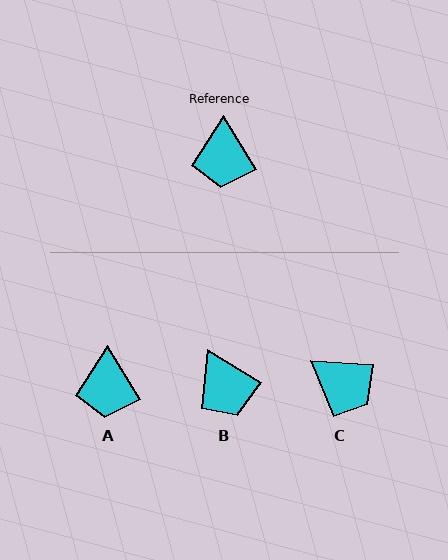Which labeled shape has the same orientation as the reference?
A.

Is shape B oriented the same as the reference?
No, it is off by about 27 degrees.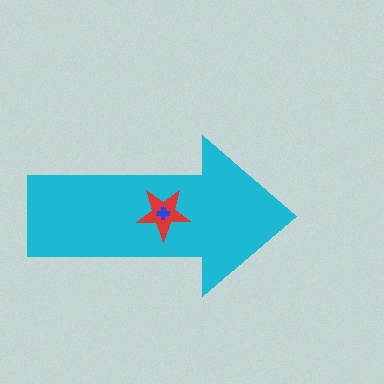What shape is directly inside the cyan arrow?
The red star.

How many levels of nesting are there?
3.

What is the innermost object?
The blue cross.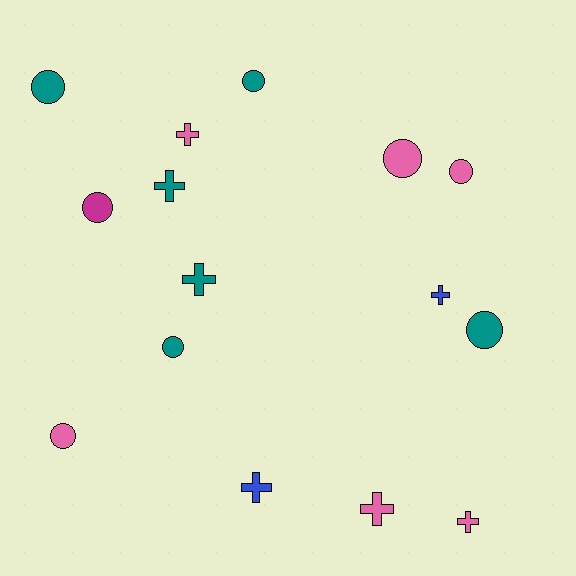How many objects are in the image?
There are 15 objects.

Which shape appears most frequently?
Circle, with 8 objects.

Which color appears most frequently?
Teal, with 6 objects.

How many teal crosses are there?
There are 2 teal crosses.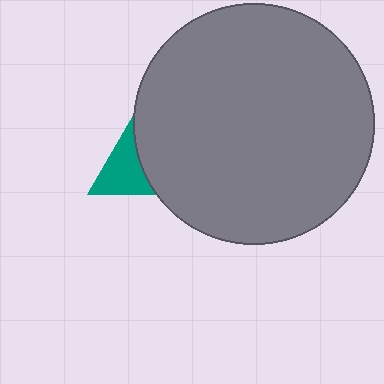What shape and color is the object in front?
The object in front is a gray circle.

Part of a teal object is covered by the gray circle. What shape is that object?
It is a triangle.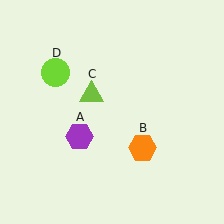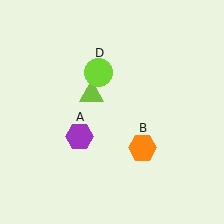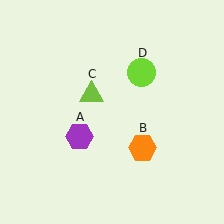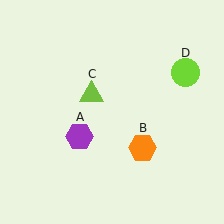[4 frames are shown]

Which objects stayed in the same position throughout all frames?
Purple hexagon (object A) and orange hexagon (object B) and lime triangle (object C) remained stationary.